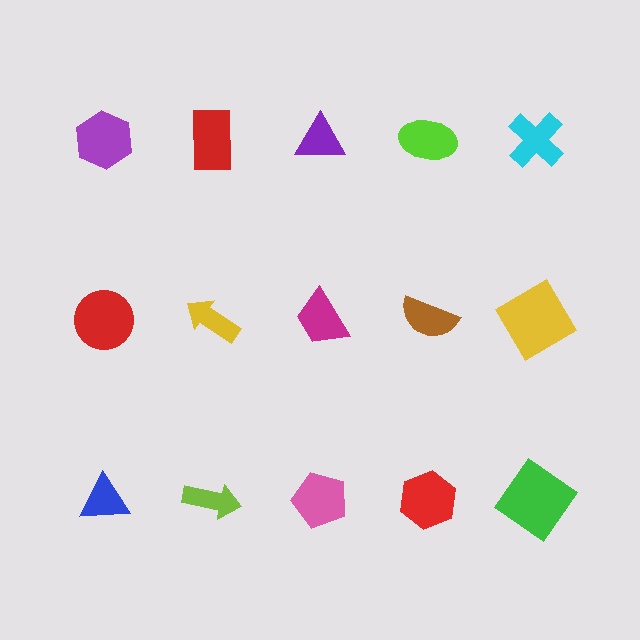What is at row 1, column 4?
A lime ellipse.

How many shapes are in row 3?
5 shapes.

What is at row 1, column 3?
A purple triangle.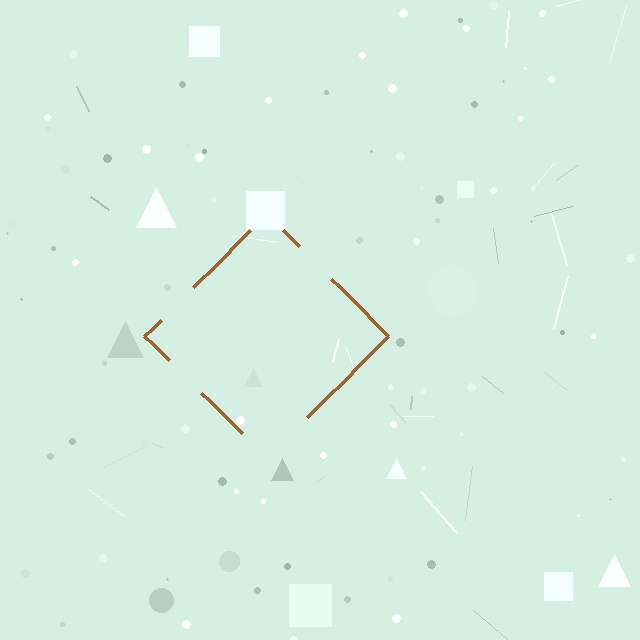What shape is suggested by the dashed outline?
The dashed outline suggests a diamond.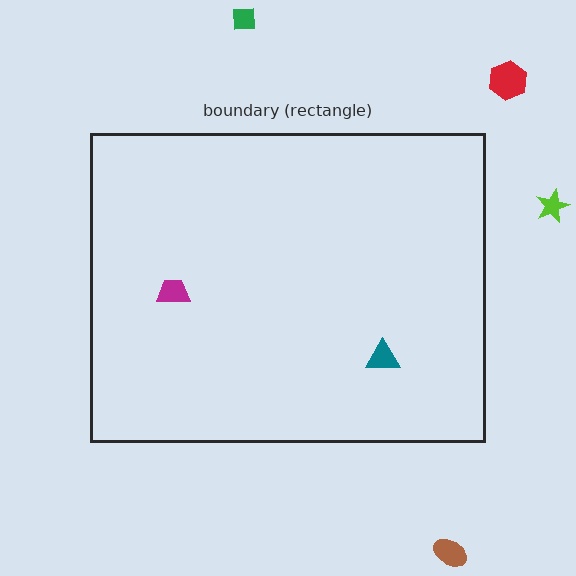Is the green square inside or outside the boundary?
Outside.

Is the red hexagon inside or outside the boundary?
Outside.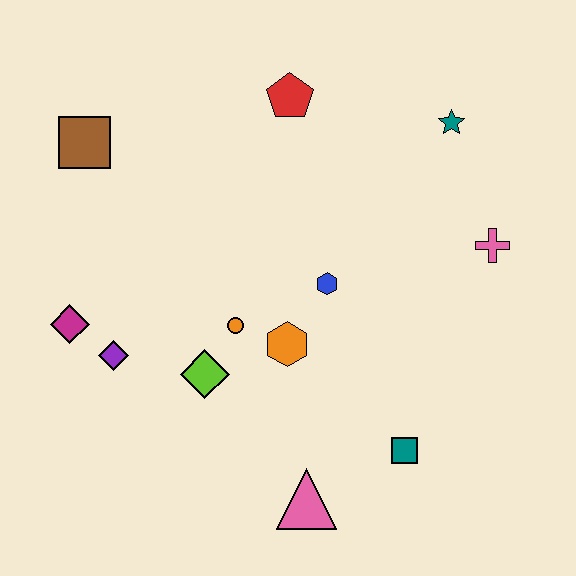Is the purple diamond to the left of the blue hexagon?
Yes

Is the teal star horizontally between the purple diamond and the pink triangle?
No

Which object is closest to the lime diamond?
The orange circle is closest to the lime diamond.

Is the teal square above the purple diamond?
No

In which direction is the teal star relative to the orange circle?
The teal star is to the right of the orange circle.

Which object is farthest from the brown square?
The teal square is farthest from the brown square.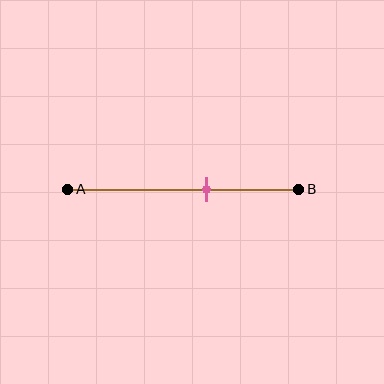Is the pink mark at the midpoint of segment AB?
No, the mark is at about 60% from A, not at the 50% midpoint.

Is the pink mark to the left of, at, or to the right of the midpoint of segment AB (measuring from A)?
The pink mark is to the right of the midpoint of segment AB.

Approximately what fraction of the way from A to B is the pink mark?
The pink mark is approximately 60% of the way from A to B.